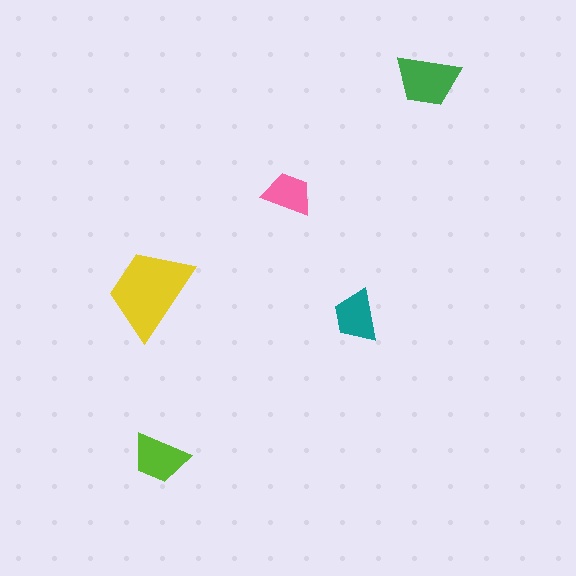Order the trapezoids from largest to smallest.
the yellow one, the green one, the lime one, the teal one, the pink one.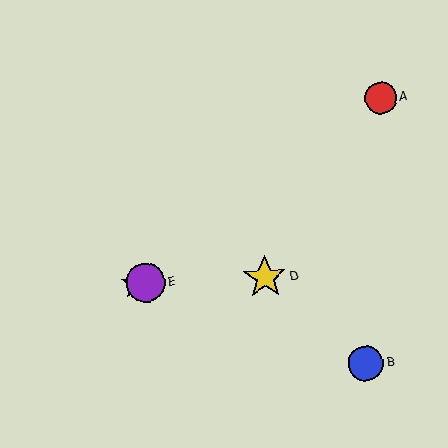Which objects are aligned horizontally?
Objects C, D, E are aligned horizontally.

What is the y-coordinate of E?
Object E is at y≈283.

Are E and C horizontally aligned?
Yes, both are at y≈283.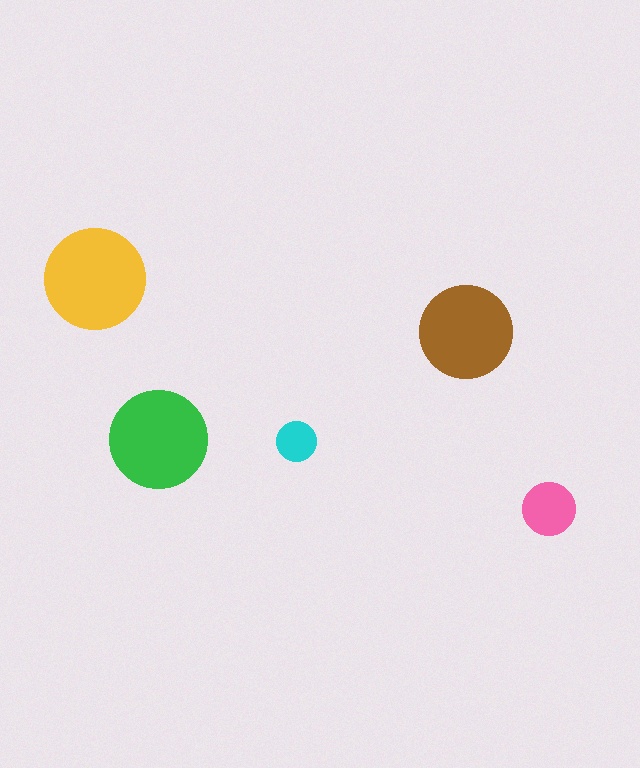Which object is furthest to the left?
The yellow circle is leftmost.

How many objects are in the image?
There are 5 objects in the image.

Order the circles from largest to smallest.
the yellow one, the green one, the brown one, the pink one, the cyan one.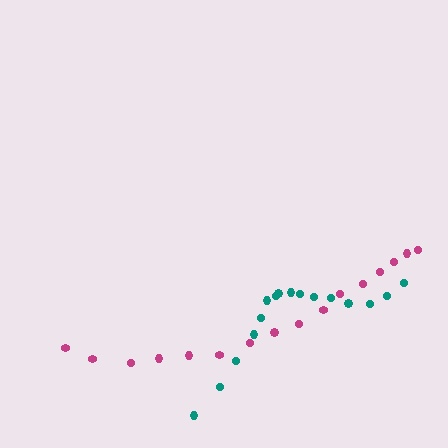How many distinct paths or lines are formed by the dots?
There are 2 distinct paths.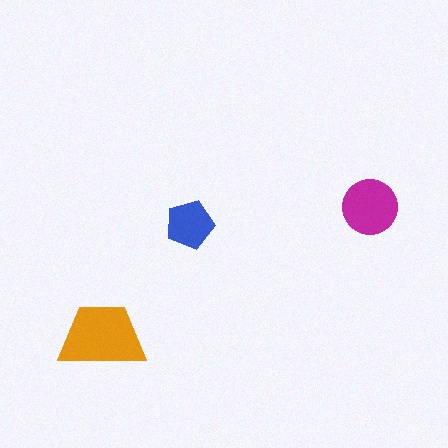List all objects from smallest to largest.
The blue pentagon, the magenta circle, the orange trapezoid.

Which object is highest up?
The magenta circle is topmost.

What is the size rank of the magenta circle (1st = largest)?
2nd.